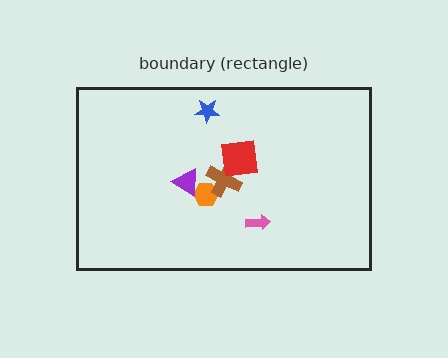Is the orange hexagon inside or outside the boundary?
Inside.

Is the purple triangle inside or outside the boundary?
Inside.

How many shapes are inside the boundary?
6 inside, 0 outside.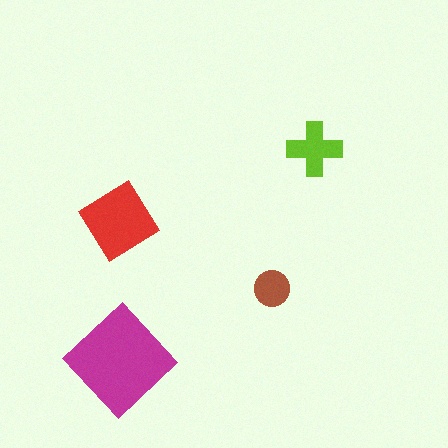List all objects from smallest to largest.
The brown circle, the lime cross, the red diamond, the magenta diamond.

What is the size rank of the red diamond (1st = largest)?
2nd.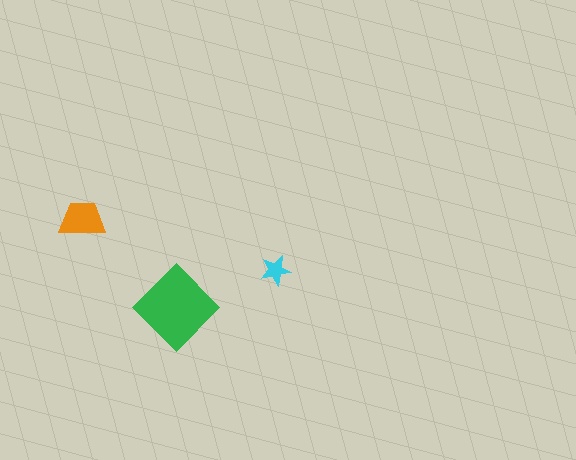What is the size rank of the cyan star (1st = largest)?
3rd.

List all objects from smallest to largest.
The cyan star, the orange trapezoid, the green diamond.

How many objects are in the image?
There are 3 objects in the image.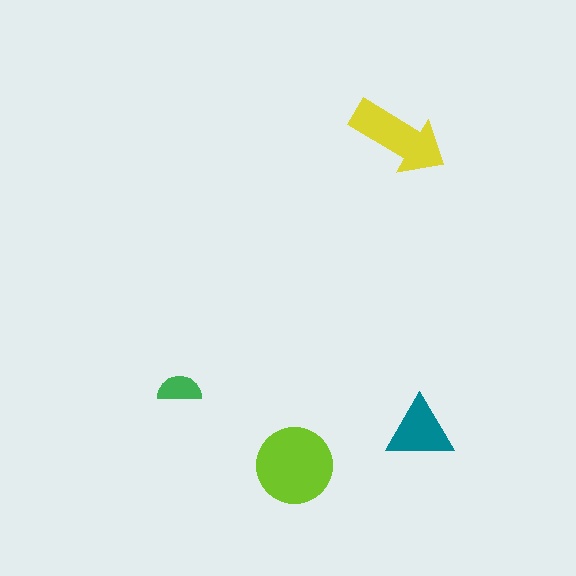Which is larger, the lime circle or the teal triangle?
The lime circle.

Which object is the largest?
The lime circle.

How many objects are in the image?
There are 4 objects in the image.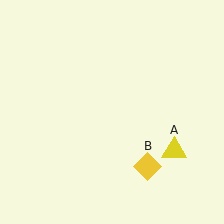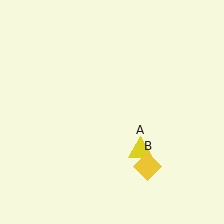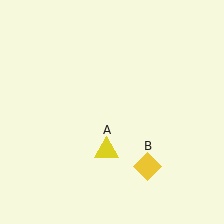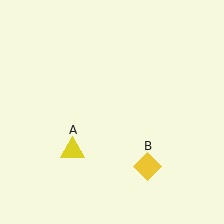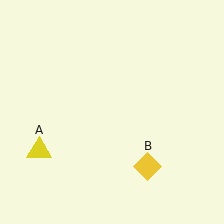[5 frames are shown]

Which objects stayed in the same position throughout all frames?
Yellow diamond (object B) remained stationary.